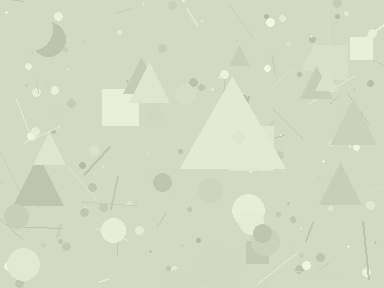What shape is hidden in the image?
A triangle is hidden in the image.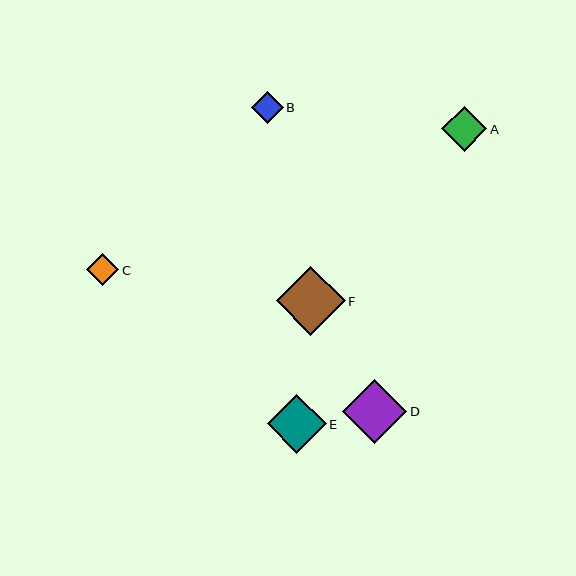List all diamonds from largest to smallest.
From largest to smallest: F, D, E, A, C, B.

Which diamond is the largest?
Diamond F is the largest with a size of approximately 69 pixels.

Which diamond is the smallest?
Diamond B is the smallest with a size of approximately 32 pixels.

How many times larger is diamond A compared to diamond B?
Diamond A is approximately 1.4 times the size of diamond B.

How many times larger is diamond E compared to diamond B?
Diamond E is approximately 1.9 times the size of diamond B.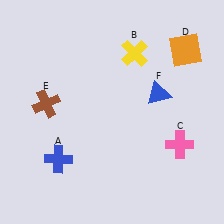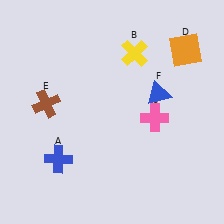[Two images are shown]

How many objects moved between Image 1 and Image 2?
1 object moved between the two images.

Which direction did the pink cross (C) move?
The pink cross (C) moved up.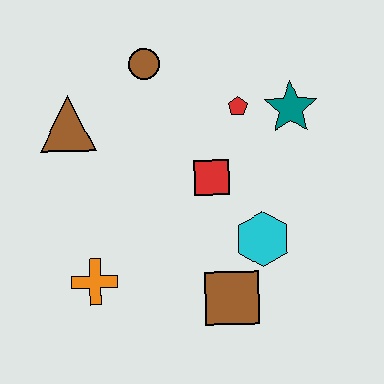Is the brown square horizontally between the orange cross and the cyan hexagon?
Yes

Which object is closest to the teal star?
The red pentagon is closest to the teal star.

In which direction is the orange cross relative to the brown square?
The orange cross is to the left of the brown square.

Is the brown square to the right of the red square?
Yes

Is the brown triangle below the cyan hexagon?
No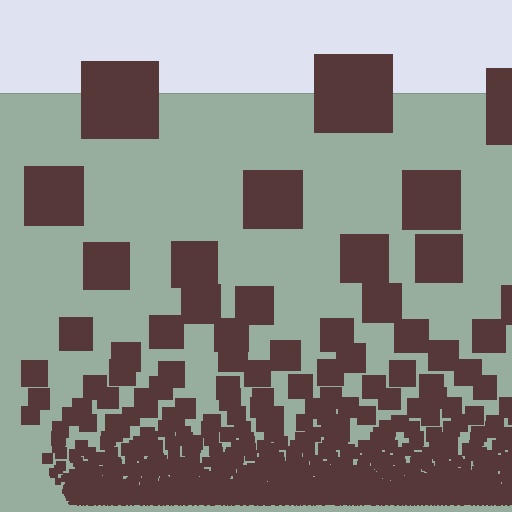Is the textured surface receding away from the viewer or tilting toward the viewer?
The surface appears to tilt toward the viewer. Texture elements get larger and sparser toward the top.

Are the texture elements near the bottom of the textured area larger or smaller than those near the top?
Smaller. The gradient is inverted — elements near the bottom are smaller and denser.